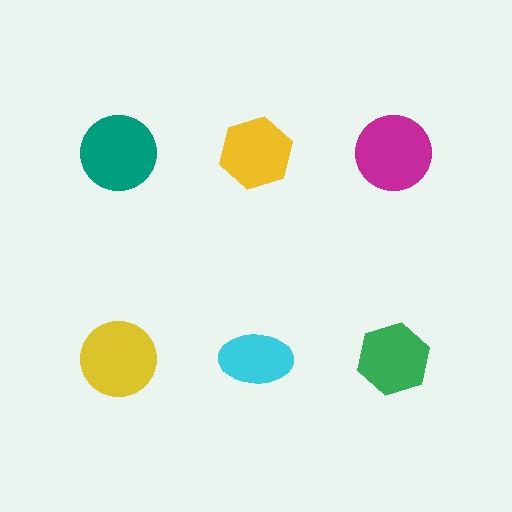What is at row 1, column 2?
A yellow hexagon.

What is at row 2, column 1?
A yellow circle.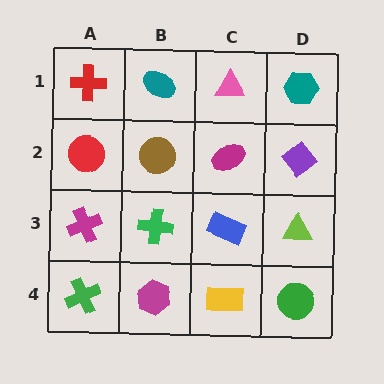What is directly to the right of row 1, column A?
A teal ellipse.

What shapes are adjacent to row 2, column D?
A teal hexagon (row 1, column D), a lime triangle (row 3, column D), a magenta ellipse (row 2, column C).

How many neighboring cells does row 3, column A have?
3.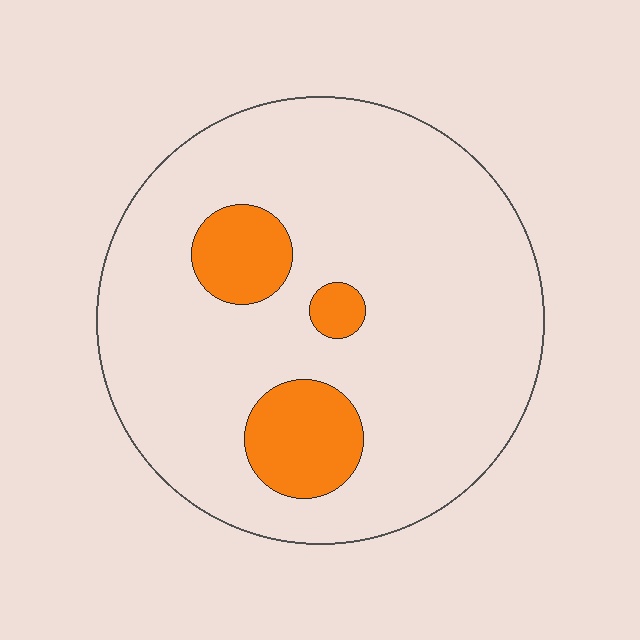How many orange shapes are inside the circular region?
3.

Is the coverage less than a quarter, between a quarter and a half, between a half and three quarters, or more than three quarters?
Less than a quarter.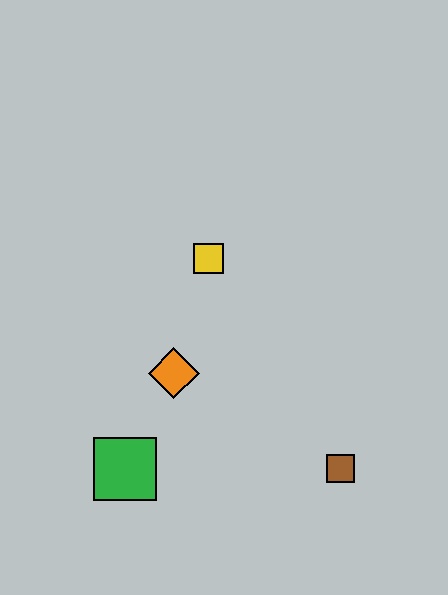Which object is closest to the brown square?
The orange diamond is closest to the brown square.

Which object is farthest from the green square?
The yellow square is farthest from the green square.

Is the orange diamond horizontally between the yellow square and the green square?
Yes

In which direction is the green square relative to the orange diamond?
The green square is below the orange diamond.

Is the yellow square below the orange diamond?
No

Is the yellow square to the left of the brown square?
Yes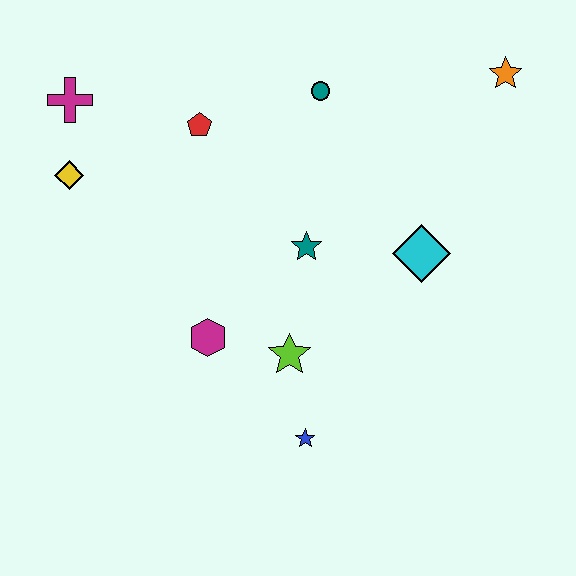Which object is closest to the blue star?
The lime star is closest to the blue star.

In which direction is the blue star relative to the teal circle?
The blue star is below the teal circle.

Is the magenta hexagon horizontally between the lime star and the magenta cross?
Yes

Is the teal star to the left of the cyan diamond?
Yes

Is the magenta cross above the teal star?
Yes